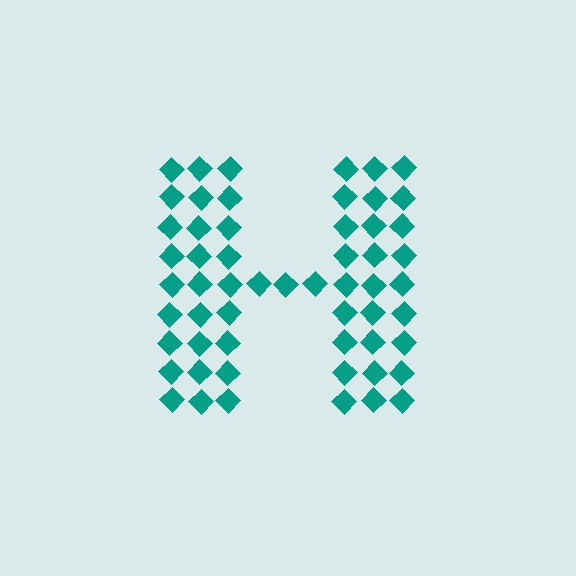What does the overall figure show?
The overall figure shows the letter H.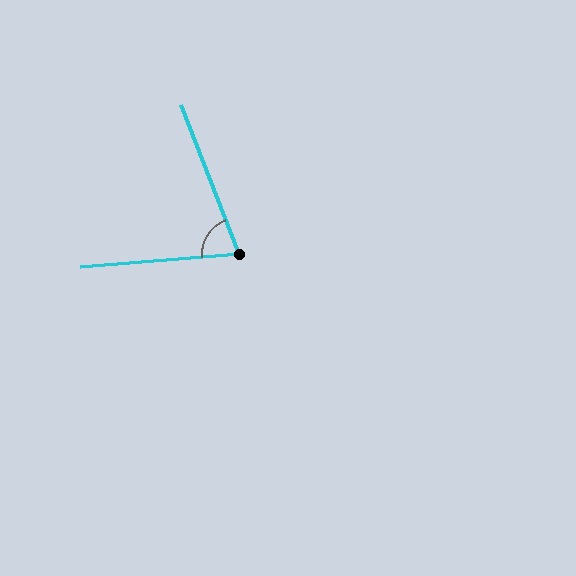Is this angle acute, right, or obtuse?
It is acute.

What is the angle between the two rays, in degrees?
Approximately 74 degrees.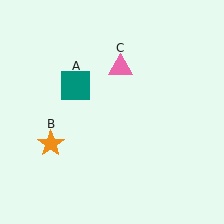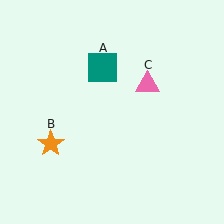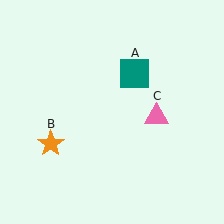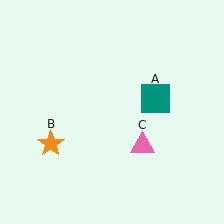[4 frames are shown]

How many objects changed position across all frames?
2 objects changed position: teal square (object A), pink triangle (object C).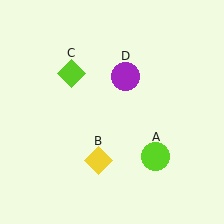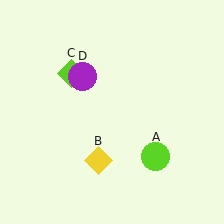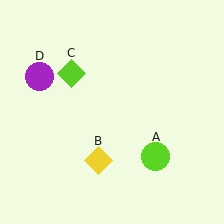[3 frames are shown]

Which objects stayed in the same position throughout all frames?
Lime circle (object A) and yellow diamond (object B) and lime diamond (object C) remained stationary.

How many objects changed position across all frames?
1 object changed position: purple circle (object D).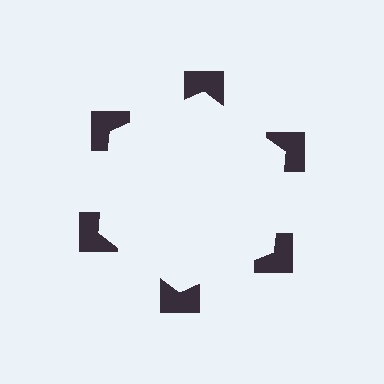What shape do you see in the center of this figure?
An illusory hexagon — its edges are inferred from the aligned wedge cuts in the notched squares, not physically drawn.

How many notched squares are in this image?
There are 6 — one at each vertex of the illusory hexagon.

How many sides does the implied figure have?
6 sides.